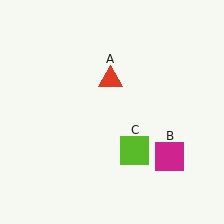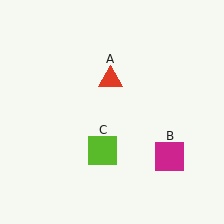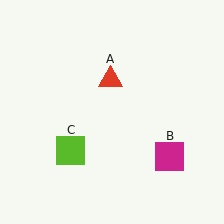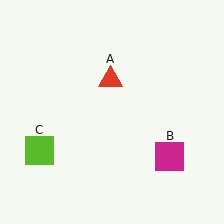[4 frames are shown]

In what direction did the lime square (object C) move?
The lime square (object C) moved left.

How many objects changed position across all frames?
1 object changed position: lime square (object C).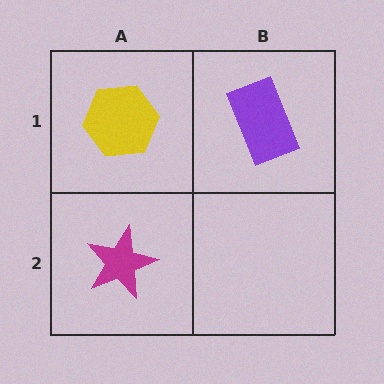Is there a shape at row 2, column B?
No, that cell is empty.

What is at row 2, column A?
A magenta star.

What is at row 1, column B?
A purple rectangle.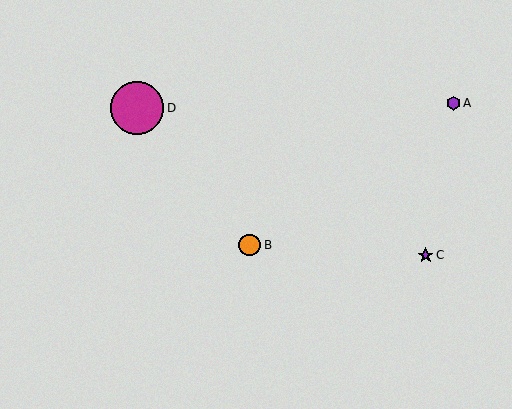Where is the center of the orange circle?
The center of the orange circle is at (250, 245).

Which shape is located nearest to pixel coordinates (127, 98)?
The magenta circle (labeled D) at (137, 108) is nearest to that location.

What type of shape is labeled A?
Shape A is a purple hexagon.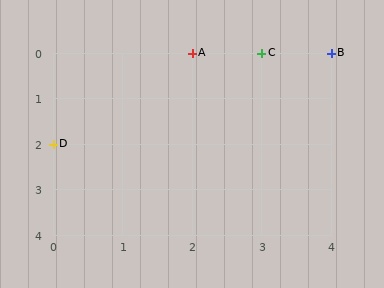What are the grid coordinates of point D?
Point D is at grid coordinates (0, 2).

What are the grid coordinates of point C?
Point C is at grid coordinates (3, 0).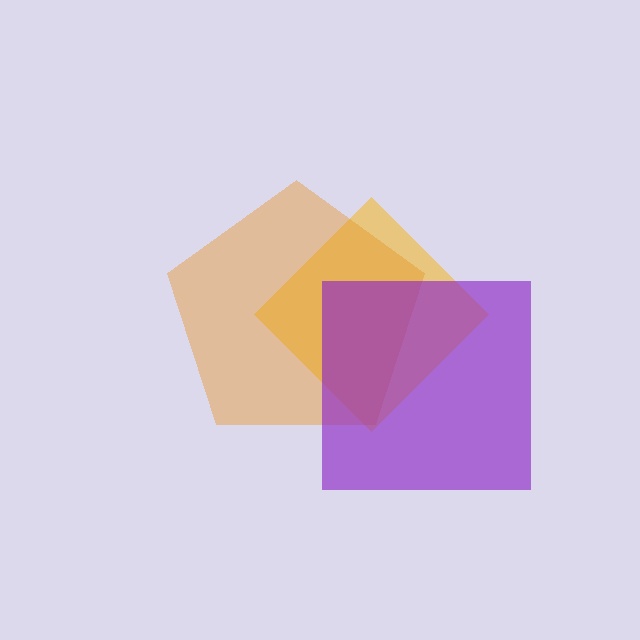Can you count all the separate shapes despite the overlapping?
Yes, there are 3 separate shapes.